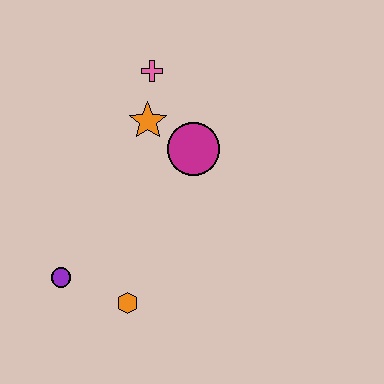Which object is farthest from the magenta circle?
The purple circle is farthest from the magenta circle.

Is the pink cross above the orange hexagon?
Yes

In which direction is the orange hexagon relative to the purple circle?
The orange hexagon is to the right of the purple circle.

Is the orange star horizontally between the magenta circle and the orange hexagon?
Yes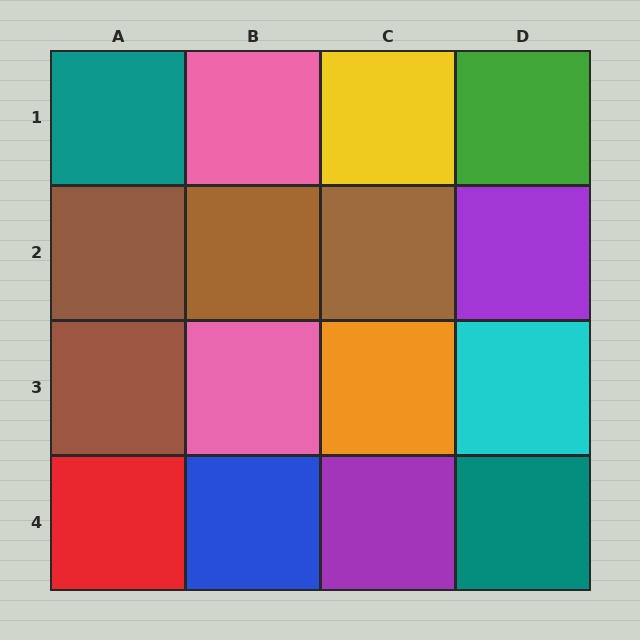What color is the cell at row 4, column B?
Blue.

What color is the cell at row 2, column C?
Brown.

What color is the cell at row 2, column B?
Brown.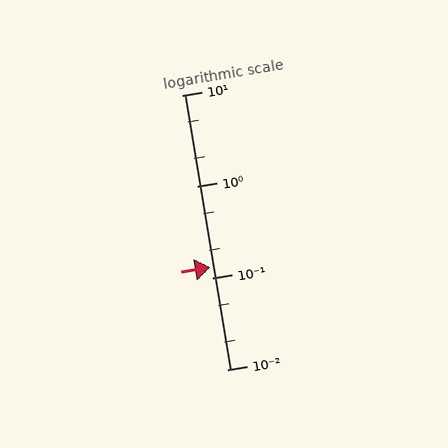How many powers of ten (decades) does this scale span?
The scale spans 3 decades, from 0.01 to 10.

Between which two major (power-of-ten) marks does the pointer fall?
The pointer is between 0.1 and 1.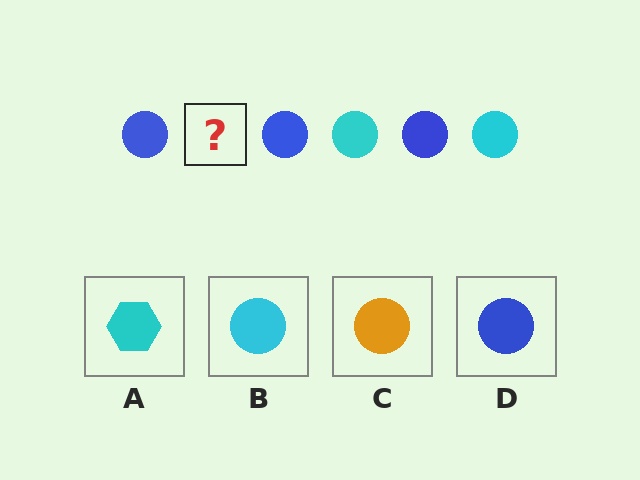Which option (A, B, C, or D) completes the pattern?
B.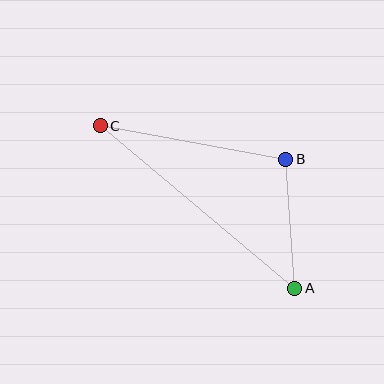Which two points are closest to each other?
Points A and B are closest to each other.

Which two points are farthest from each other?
Points A and C are farthest from each other.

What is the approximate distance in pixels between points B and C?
The distance between B and C is approximately 188 pixels.